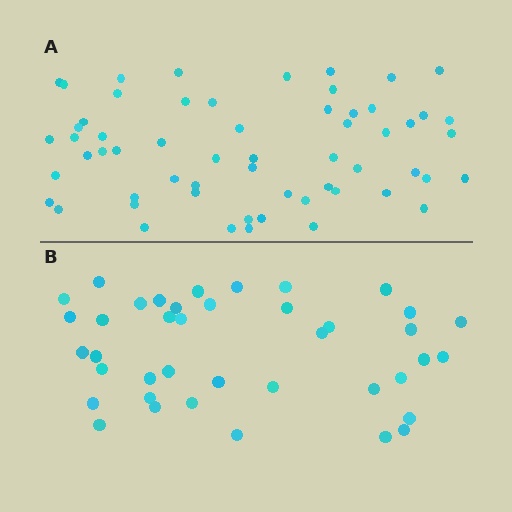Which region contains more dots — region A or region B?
Region A (the top region) has more dots.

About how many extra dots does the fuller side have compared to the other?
Region A has approximately 20 more dots than region B.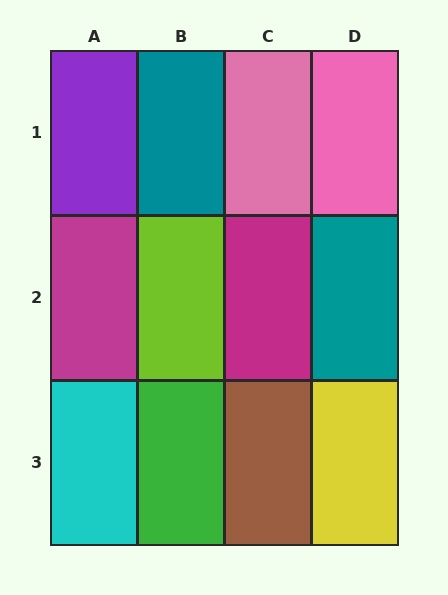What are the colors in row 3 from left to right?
Cyan, green, brown, yellow.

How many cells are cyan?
1 cell is cyan.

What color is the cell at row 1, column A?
Purple.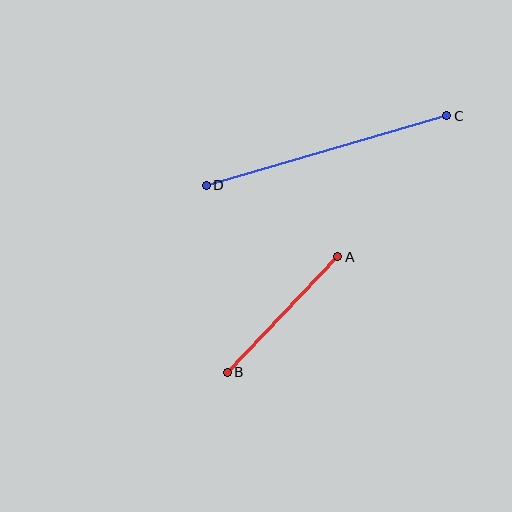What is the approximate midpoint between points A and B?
The midpoint is at approximately (283, 315) pixels.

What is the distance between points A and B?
The distance is approximately 160 pixels.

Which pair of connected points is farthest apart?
Points C and D are farthest apart.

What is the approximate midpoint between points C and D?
The midpoint is at approximately (326, 150) pixels.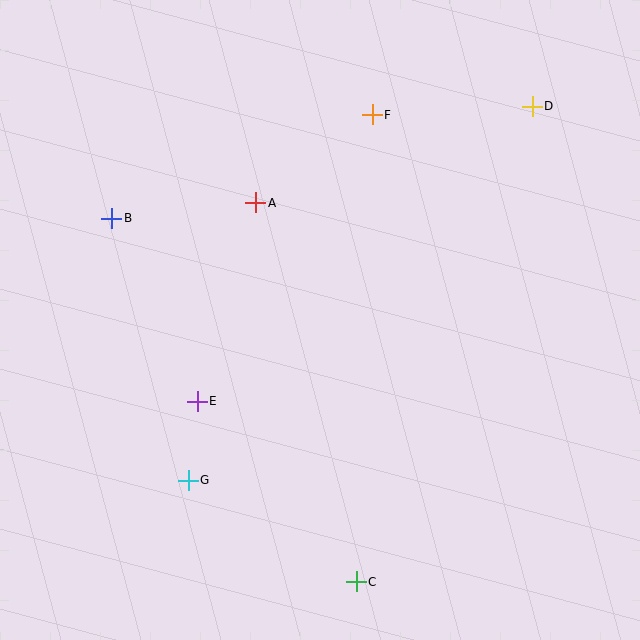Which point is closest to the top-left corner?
Point B is closest to the top-left corner.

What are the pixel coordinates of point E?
Point E is at (197, 401).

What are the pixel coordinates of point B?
Point B is at (112, 218).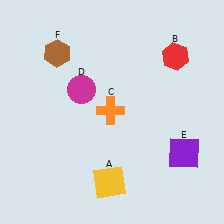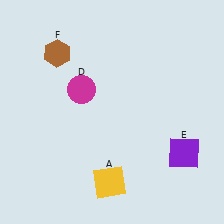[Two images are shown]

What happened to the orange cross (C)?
The orange cross (C) was removed in Image 2. It was in the top-left area of Image 1.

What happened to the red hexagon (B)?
The red hexagon (B) was removed in Image 2. It was in the top-right area of Image 1.